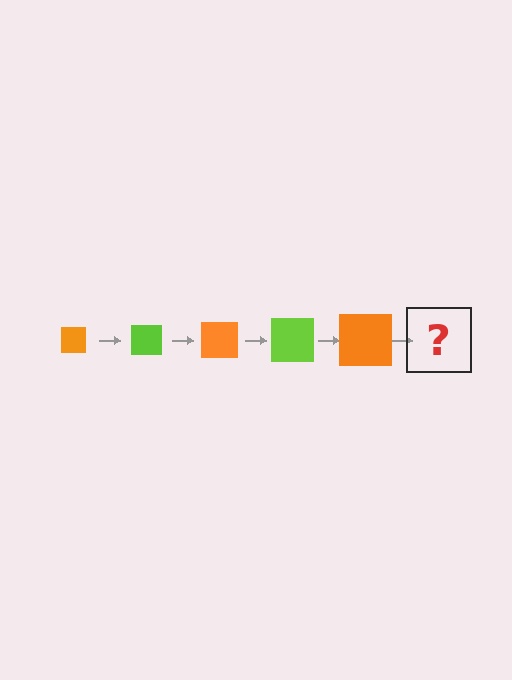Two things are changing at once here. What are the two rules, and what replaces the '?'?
The two rules are that the square grows larger each step and the color cycles through orange and lime. The '?' should be a lime square, larger than the previous one.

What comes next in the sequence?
The next element should be a lime square, larger than the previous one.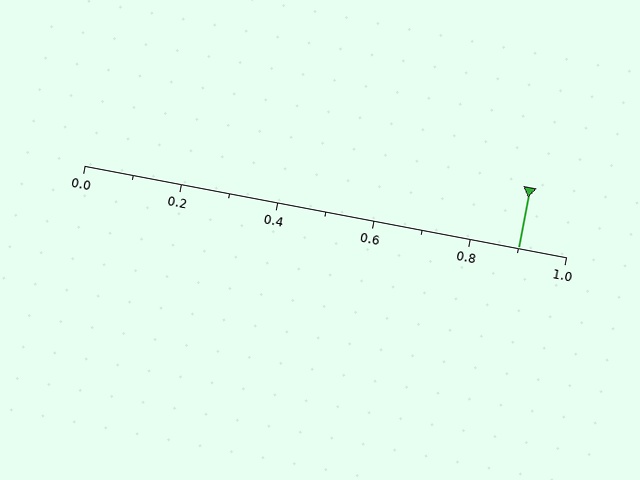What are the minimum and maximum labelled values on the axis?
The axis runs from 0.0 to 1.0.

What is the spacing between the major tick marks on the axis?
The major ticks are spaced 0.2 apart.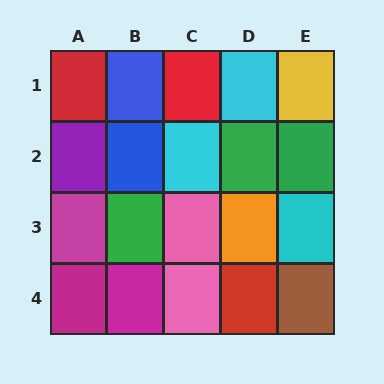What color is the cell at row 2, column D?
Green.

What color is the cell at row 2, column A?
Purple.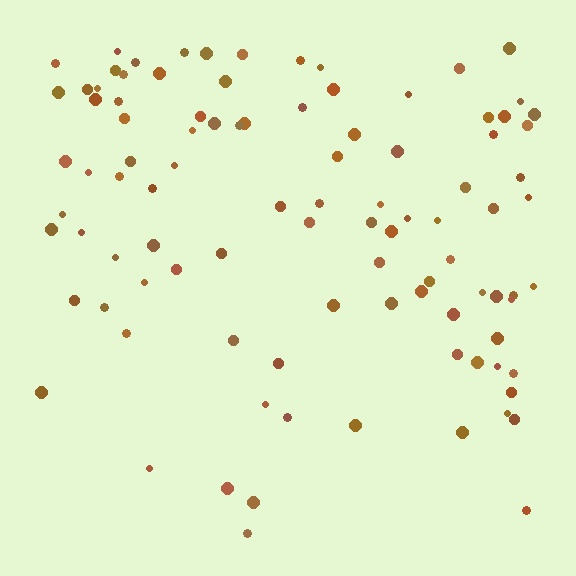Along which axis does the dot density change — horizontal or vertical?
Vertical.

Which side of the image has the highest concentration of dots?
The top.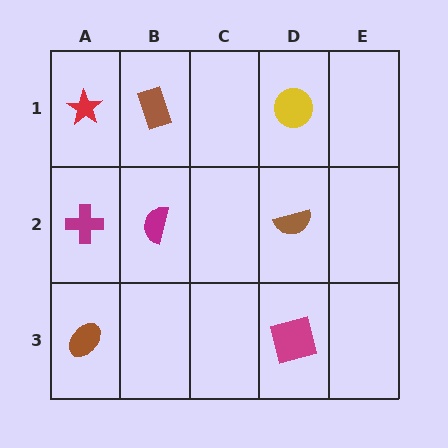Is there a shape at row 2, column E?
No, that cell is empty.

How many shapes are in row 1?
3 shapes.